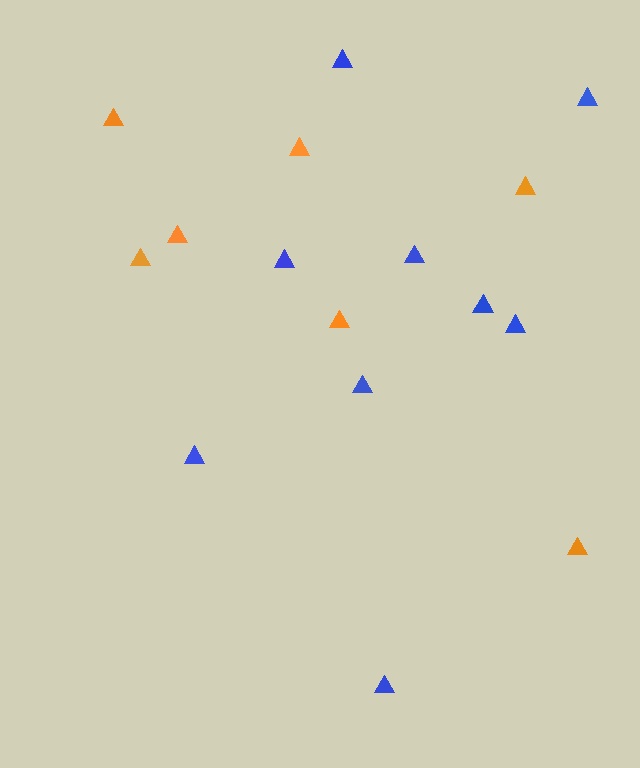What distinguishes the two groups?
There are 2 groups: one group of orange triangles (7) and one group of blue triangles (9).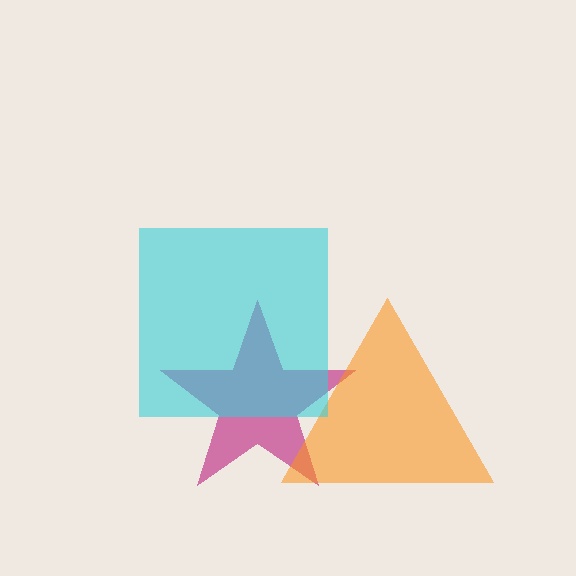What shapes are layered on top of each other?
The layered shapes are: a magenta star, an orange triangle, a cyan square.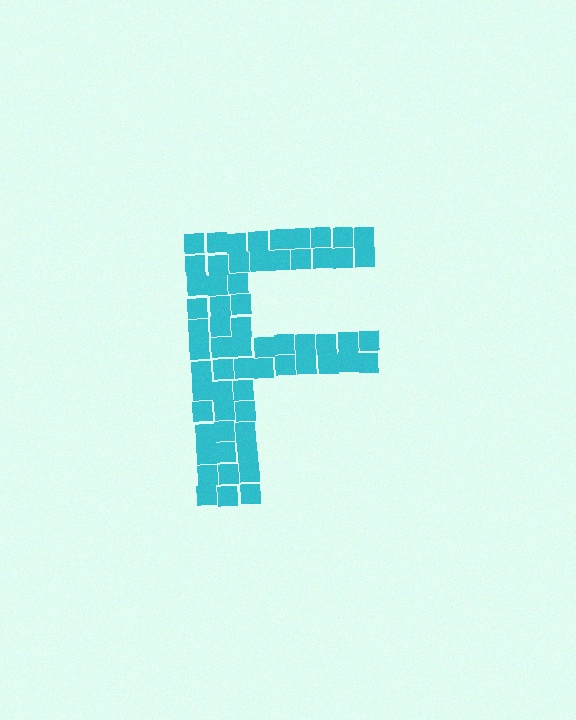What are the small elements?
The small elements are squares.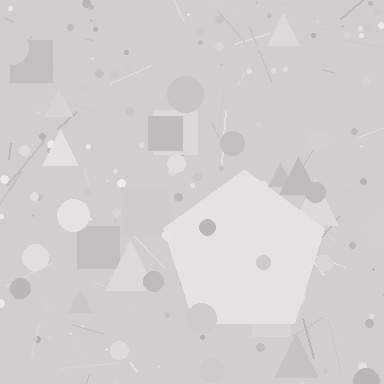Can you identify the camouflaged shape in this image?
The camouflaged shape is a pentagon.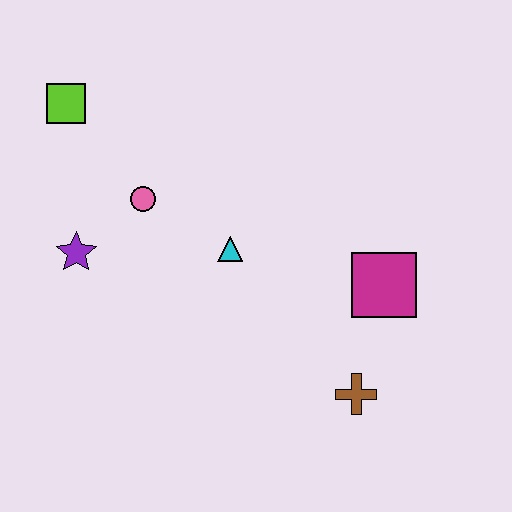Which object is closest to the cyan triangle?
The pink circle is closest to the cyan triangle.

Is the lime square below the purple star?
No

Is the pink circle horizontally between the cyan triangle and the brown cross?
No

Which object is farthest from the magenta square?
The lime square is farthest from the magenta square.